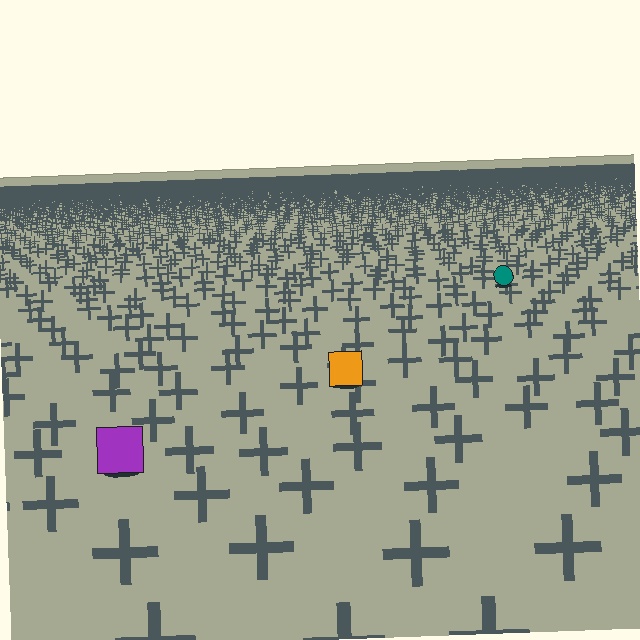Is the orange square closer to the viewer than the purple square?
No. The purple square is closer — you can tell from the texture gradient: the ground texture is coarser near it.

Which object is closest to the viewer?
The purple square is closest. The texture marks near it are larger and more spread out.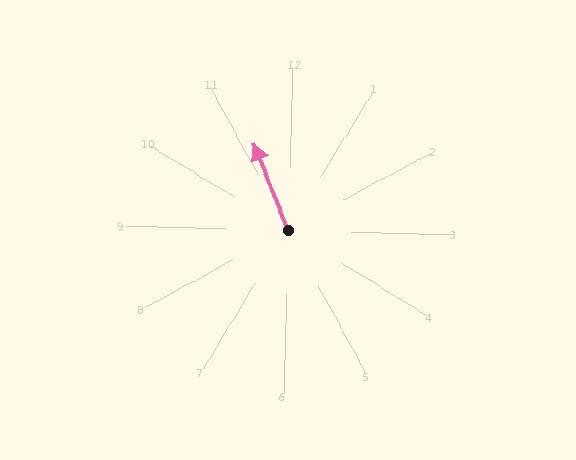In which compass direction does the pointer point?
Northwest.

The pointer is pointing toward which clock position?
Roughly 11 o'clock.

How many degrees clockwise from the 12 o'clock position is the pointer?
Approximately 337 degrees.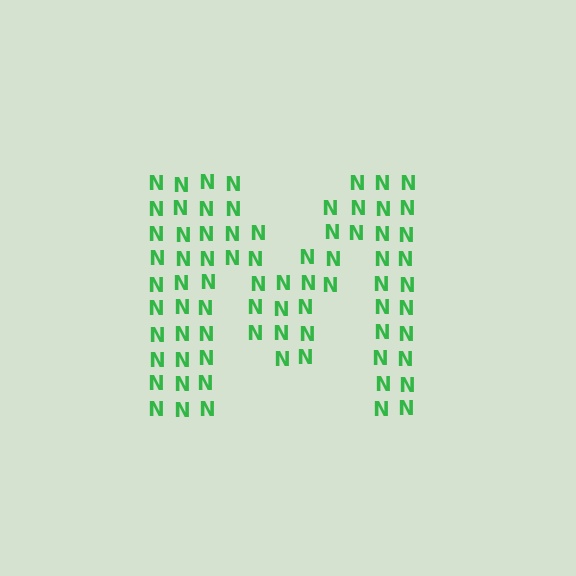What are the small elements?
The small elements are letter N's.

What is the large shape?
The large shape is the letter M.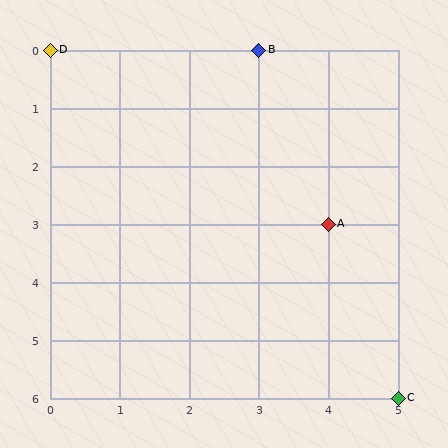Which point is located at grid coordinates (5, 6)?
Point C is at (5, 6).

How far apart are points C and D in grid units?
Points C and D are 5 columns and 6 rows apart (about 7.8 grid units diagonally).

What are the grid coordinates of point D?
Point D is at grid coordinates (0, 0).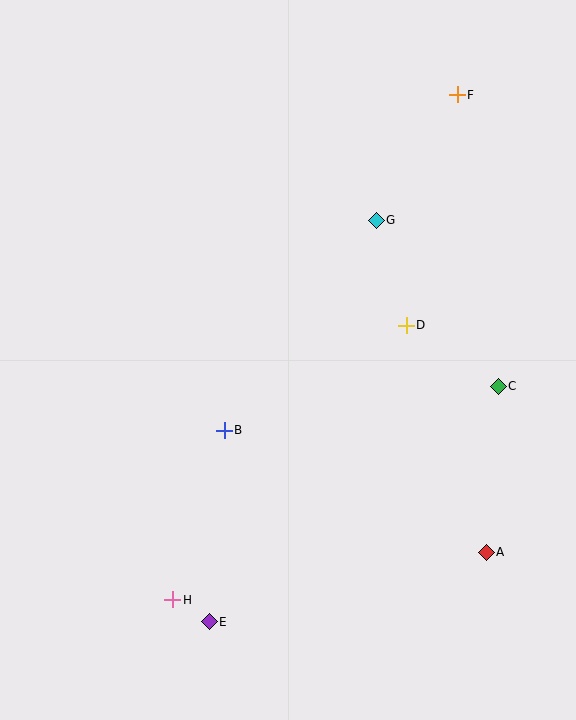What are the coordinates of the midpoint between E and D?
The midpoint between E and D is at (308, 474).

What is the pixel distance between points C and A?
The distance between C and A is 166 pixels.